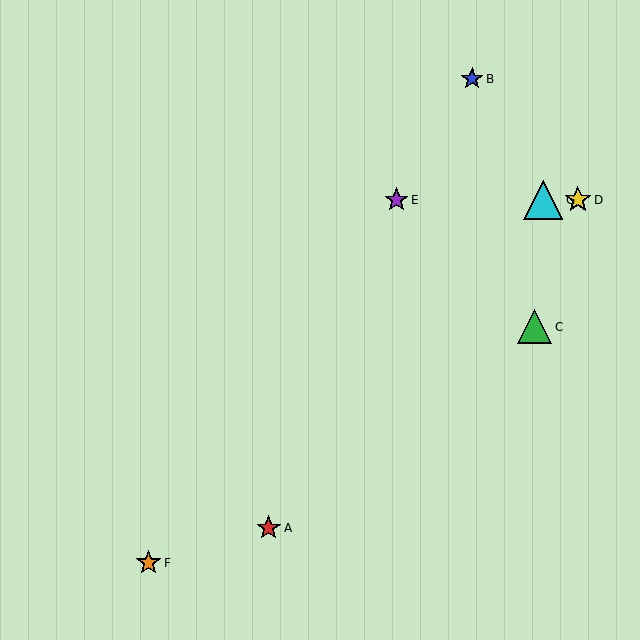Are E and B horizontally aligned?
No, E is at y≈200 and B is at y≈79.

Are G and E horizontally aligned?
Yes, both are at y≈200.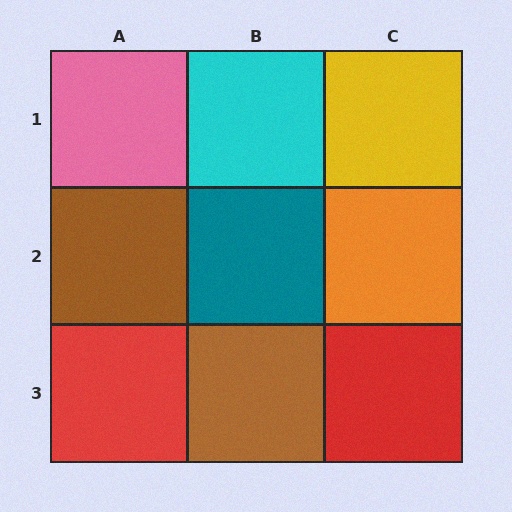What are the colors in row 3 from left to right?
Red, brown, red.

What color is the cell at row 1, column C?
Yellow.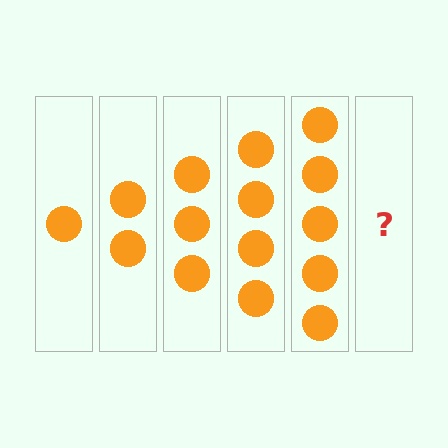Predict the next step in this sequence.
The next step is 6 circles.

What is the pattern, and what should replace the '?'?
The pattern is that each step adds one more circle. The '?' should be 6 circles.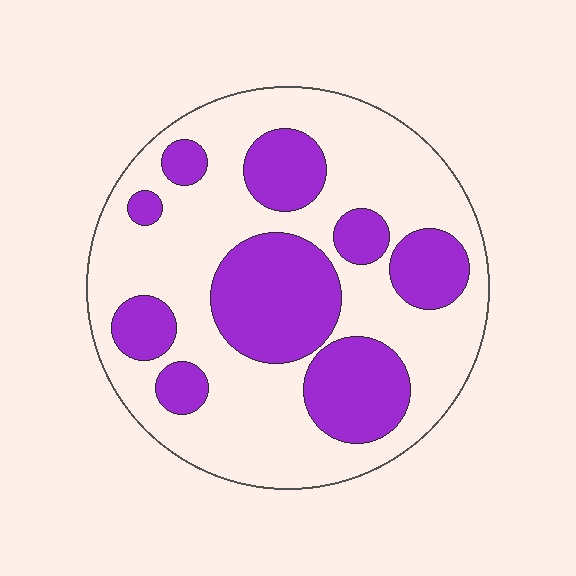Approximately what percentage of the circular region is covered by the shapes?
Approximately 35%.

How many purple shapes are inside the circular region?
9.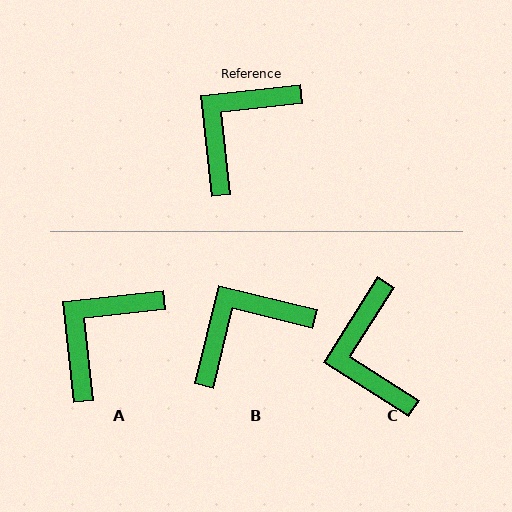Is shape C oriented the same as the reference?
No, it is off by about 51 degrees.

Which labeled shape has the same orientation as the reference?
A.